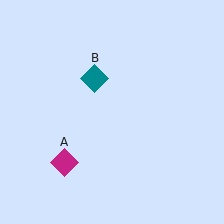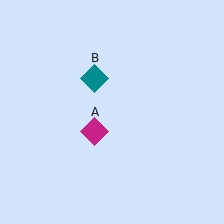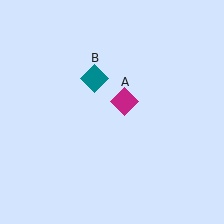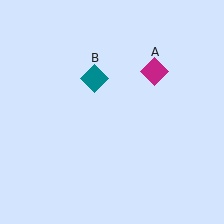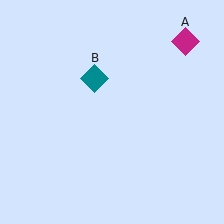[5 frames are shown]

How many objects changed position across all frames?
1 object changed position: magenta diamond (object A).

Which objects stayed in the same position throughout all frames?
Teal diamond (object B) remained stationary.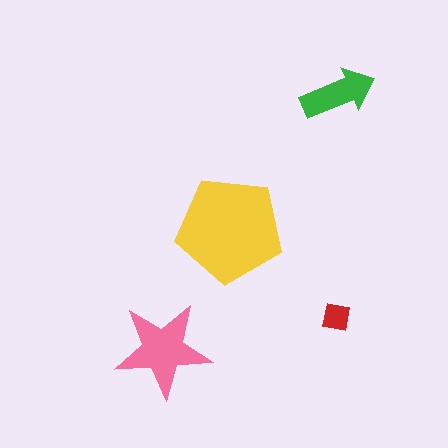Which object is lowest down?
The pink star is bottommost.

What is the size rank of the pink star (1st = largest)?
2nd.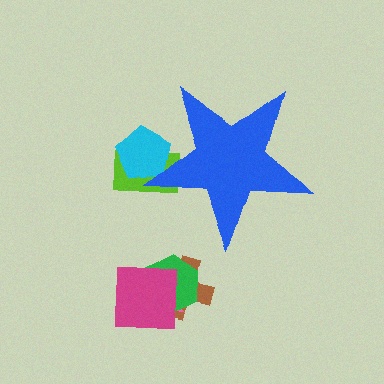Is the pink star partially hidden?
No, the pink star is fully visible.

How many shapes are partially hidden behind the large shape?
2 shapes are partially hidden.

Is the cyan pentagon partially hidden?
Yes, the cyan pentagon is partially hidden behind the blue star.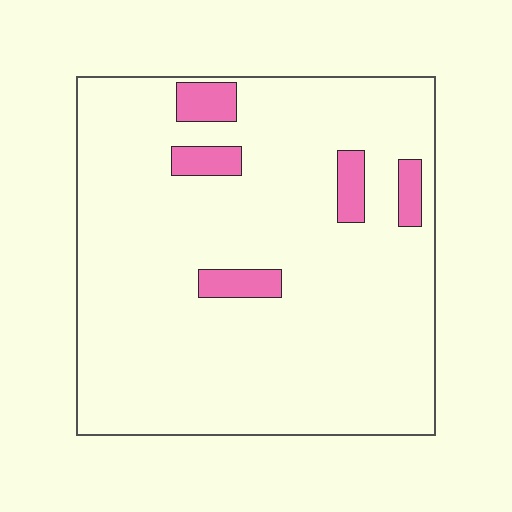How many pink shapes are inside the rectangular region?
5.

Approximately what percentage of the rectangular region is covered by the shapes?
Approximately 10%.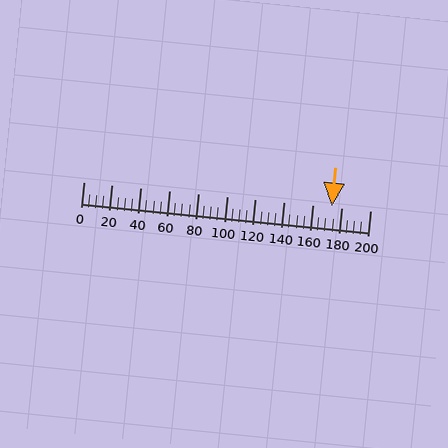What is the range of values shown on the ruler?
The ruler shows values from 0 to 200.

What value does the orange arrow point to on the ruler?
The orange arrow points to approximately 173.